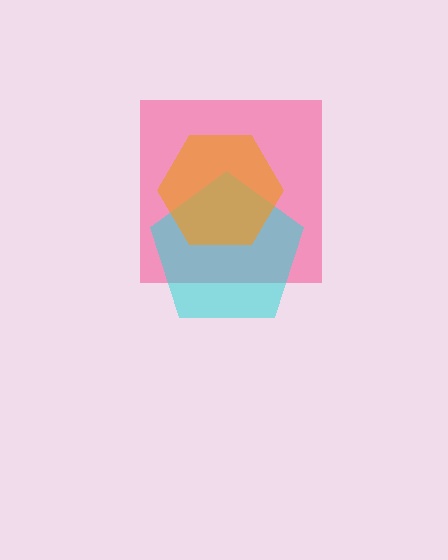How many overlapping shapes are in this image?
There are 3 overlapping shapes in the image.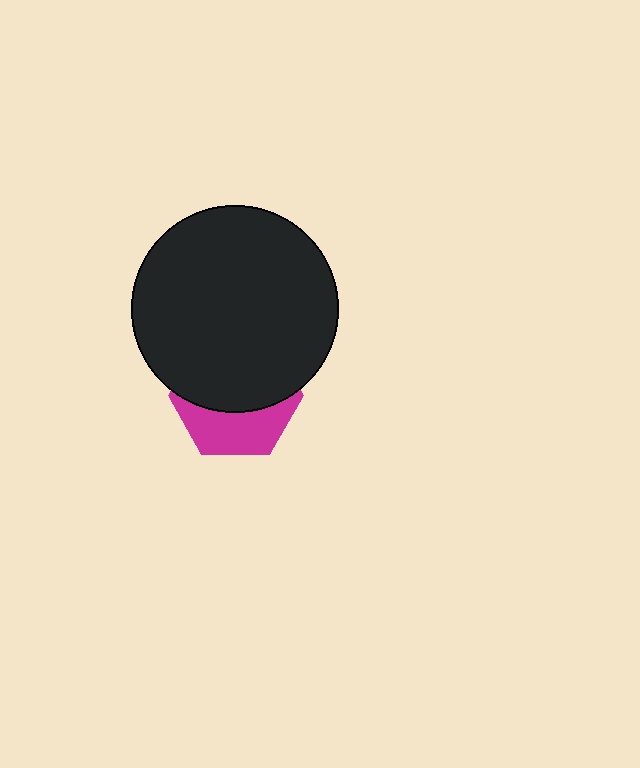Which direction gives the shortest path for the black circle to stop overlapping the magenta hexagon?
Moving up gives the shortest separation.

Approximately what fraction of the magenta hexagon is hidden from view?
Roughly 60% of the magenta hexagon is hidden behind the black circle.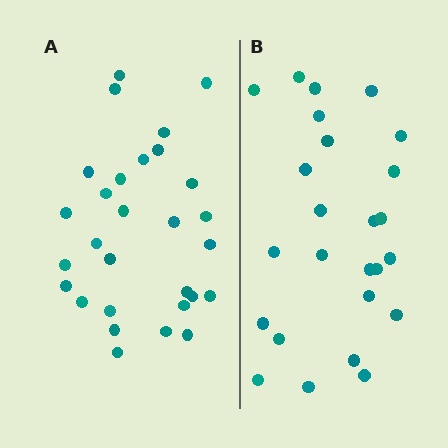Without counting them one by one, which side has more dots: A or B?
Region A (the left region) has more dots.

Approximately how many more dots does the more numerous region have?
Region A has about 4 more dots than region B.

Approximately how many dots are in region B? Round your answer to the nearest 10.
About 20 dots. (The exact count is 25, which rounds to 20.)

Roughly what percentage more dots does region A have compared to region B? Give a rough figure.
About 15% more.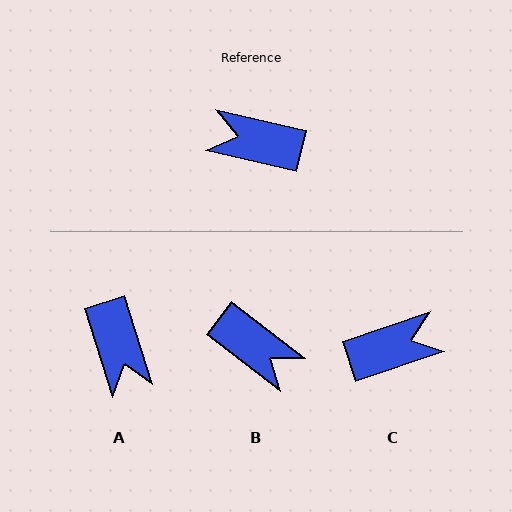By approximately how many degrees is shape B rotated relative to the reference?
Approximately 156 degrees counter-clockwise.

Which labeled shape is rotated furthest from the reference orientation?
B, about 156 degrees away.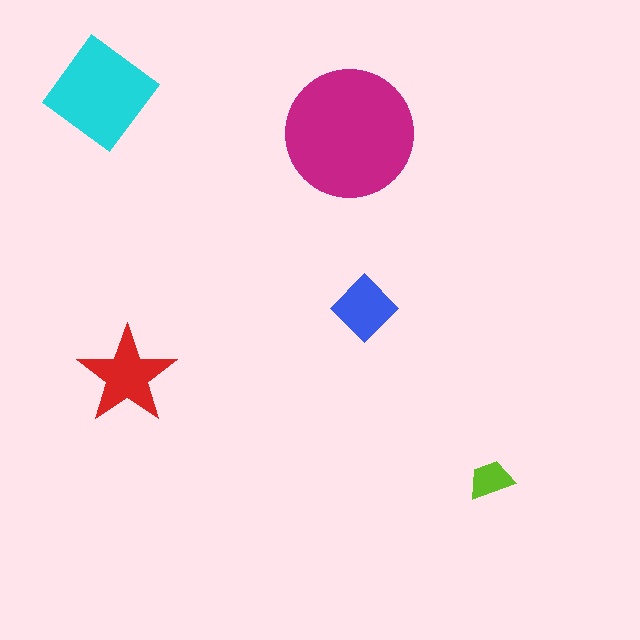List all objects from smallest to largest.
The lime trapezoid, the blue diamond, the red star, the cyan diamond, the magenta circle.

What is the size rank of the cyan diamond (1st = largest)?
2nd.